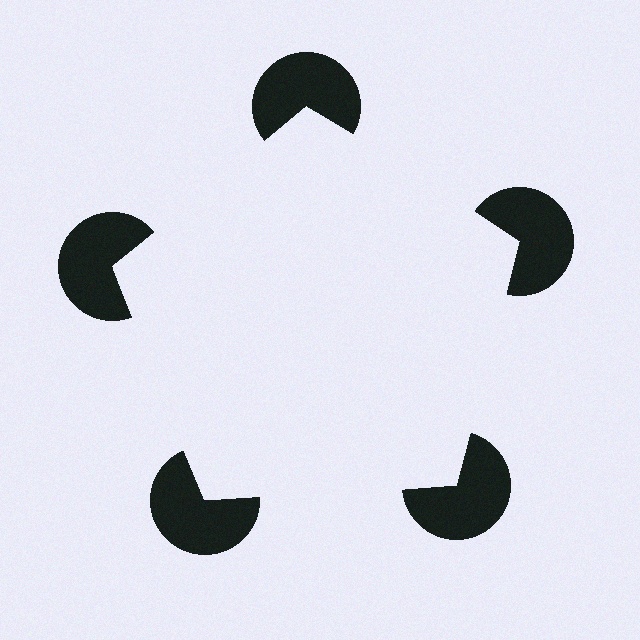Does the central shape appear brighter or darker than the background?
It typically appears slightly brighter than the background, even though no actual brightness change is drawn.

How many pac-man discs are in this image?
There are 5 — one at each vertex of the illusory pentagon.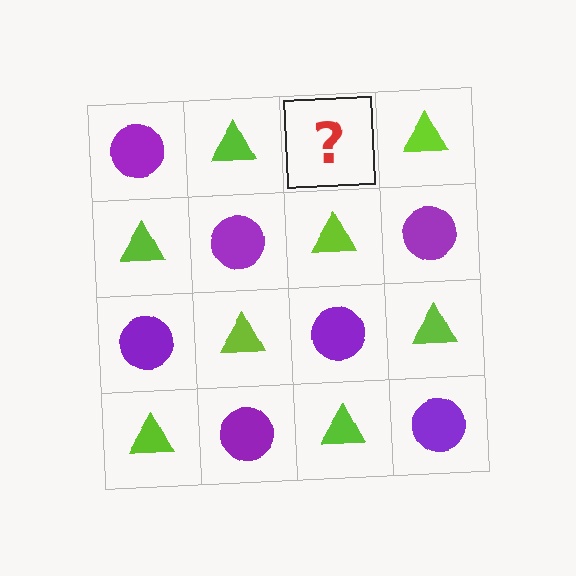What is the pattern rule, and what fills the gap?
The rule is that it alternates purple circle and lime triangle in a checkerboard pattern. The gap should be filled with a purple circle.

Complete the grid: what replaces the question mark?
The question mark should be replaced with a purple circle.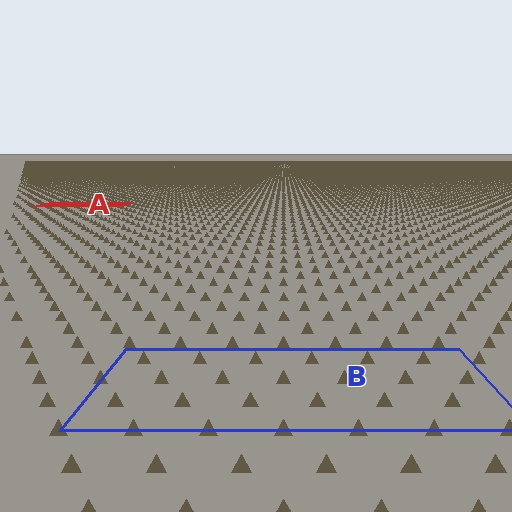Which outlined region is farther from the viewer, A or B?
Region A is farther from the viewer — the texture elements inside it appear smaller and more densely packed.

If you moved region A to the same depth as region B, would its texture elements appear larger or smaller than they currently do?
They would appear larger. At a closer depth, the same texture elements are projected at a bigger on-screen size.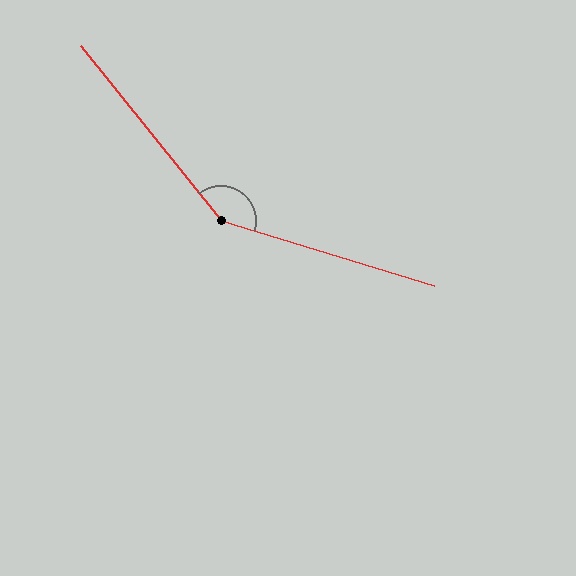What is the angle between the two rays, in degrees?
Approximately 146 degrees.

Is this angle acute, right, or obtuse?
It is obtuse.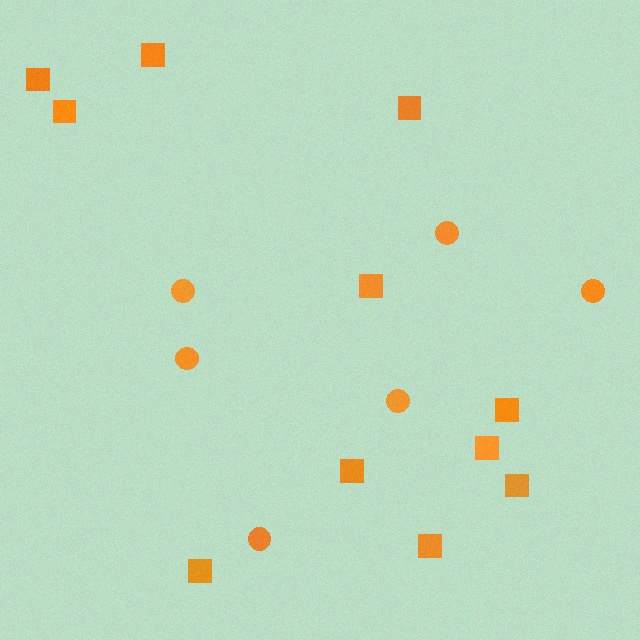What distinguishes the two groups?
There are 2 groups: one group of squares (11) and one group of circles (6).